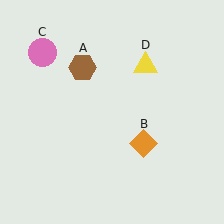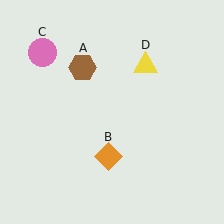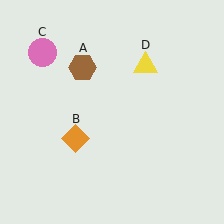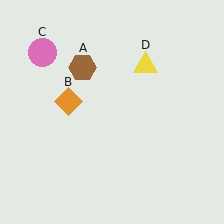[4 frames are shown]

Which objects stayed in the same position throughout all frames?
Brown hexagon (object A) and pink circle (object C) and yellow triangle (object D) remained stationary.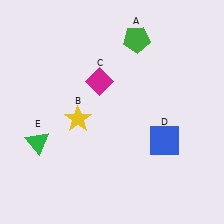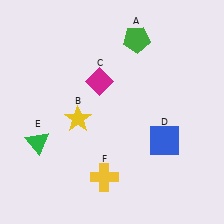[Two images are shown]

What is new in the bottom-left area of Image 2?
A yellow cross (F) was added in the bottom-left area of Image 2.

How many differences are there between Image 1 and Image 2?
There is 1 difference between the two images.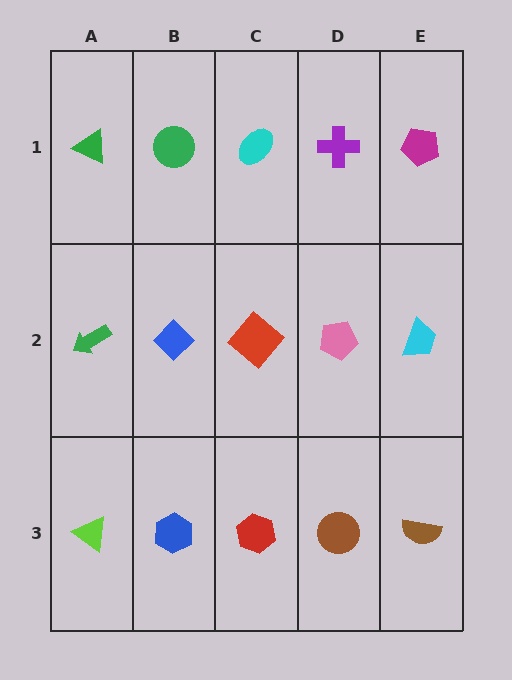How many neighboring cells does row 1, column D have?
3.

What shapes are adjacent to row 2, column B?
A green circle (row 1, column B), a blue hexagon (row 3, column B), a green arrow (row 2, column A), a red diamond (row 2, column C).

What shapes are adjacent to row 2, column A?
A green triangle (row 1, column A), a lime triangle (row 3, column A), a blue diamond (row 2, column B).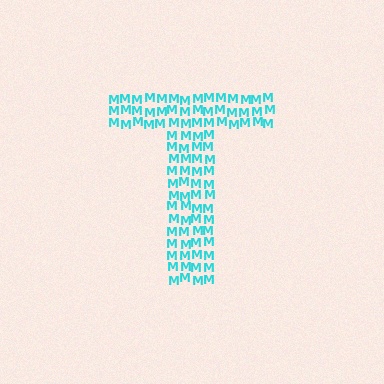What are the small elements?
The small elements are letter M's.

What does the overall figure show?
The overall figure shows the letter T.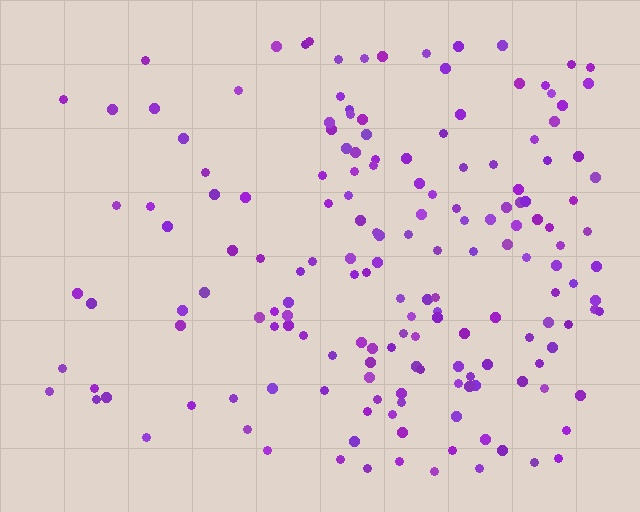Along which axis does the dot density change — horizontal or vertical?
Horizontal.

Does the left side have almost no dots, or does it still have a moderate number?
Still a moderate number, just noticeably fewer than the right.